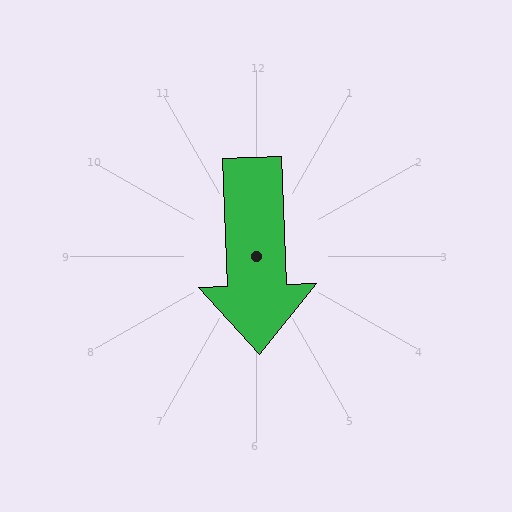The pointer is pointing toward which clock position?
Roughly 6 o'clock.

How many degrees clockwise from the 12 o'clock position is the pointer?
Approximately 178 degrees.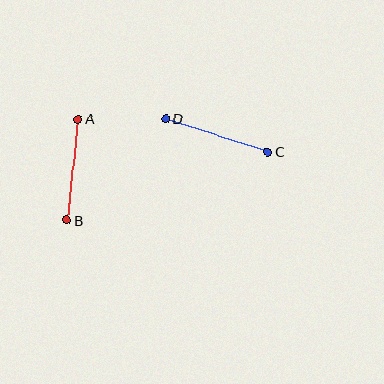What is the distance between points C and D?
The distance is approximately 107 pixels.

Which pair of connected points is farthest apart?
Points C and D are farthest apart.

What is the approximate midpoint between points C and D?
The midpoint is at approximately (217, 135) pixels.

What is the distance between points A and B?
The distance is approximately 102 pixels.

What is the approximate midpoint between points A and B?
The midpoint is at approximately (73, 170) pixels.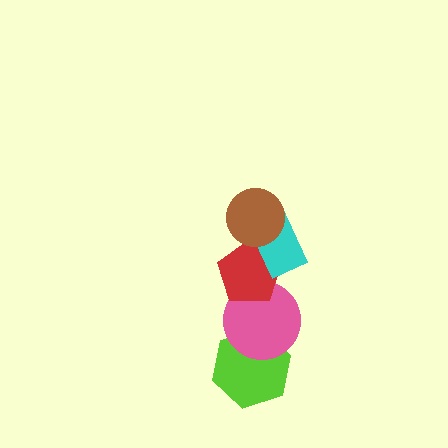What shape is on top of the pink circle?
The red pentagon is on top of the pink circle.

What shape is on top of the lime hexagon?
The pink circle is on top of the lime hexagon.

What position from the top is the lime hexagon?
The lime hexagon is 5th from the top.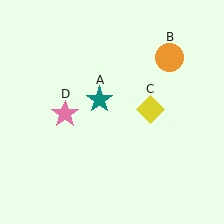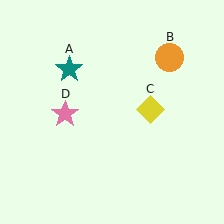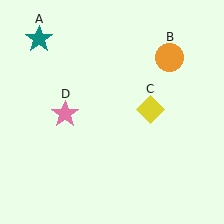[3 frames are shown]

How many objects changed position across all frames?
1 object changed position: teal star (object A).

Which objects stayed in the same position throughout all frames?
Orange circle (object B) and yellow diamond (object C) and pink star (object D) remained stationary.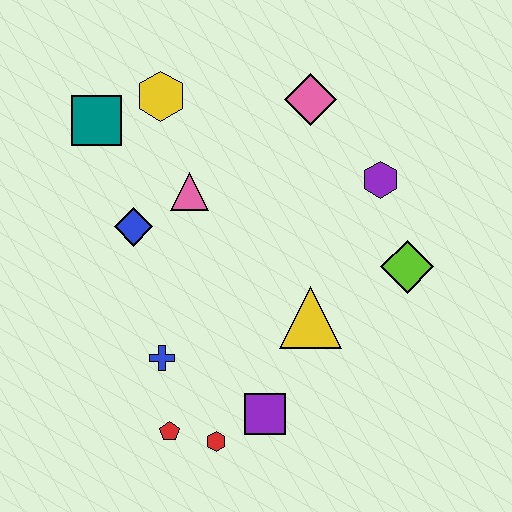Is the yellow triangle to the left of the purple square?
No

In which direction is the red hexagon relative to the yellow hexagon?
The red hexagon is below the yellow hexagon.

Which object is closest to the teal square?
The yellow hexagon is closest to the teal square.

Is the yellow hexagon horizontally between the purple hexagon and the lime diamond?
No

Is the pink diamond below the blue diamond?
No